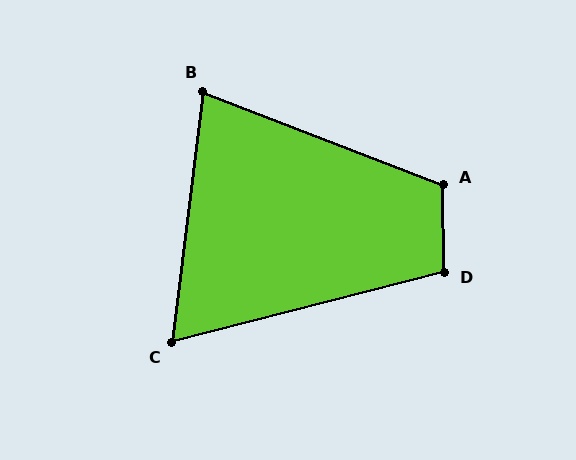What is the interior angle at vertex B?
Approximately 76 degrees (acute).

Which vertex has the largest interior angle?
A, at approximately 112 degrees.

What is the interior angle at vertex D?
Approximately 104 degrees (obtuse).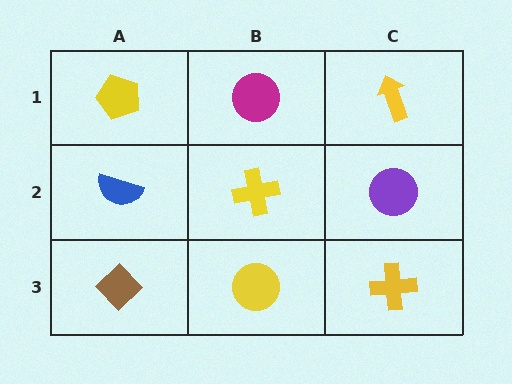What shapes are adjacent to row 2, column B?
A magenta circle (row 1, column B), a yellow circle (row 3, column B), a blue semicircle (row 2, column A), a purple circle (row 2, column C).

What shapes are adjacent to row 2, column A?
A yellow pentagon (row 1, column A), a brown diamond (row 3, column A), a yellow cross (row 2, column B).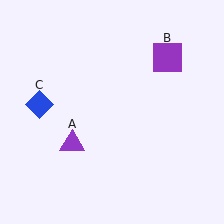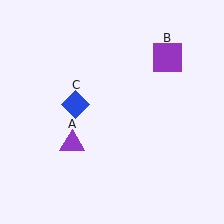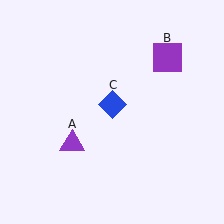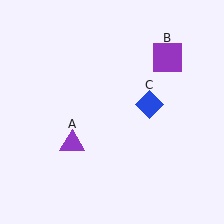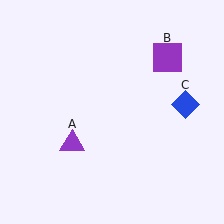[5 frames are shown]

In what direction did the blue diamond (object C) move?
The blue diamond (object C) moved right.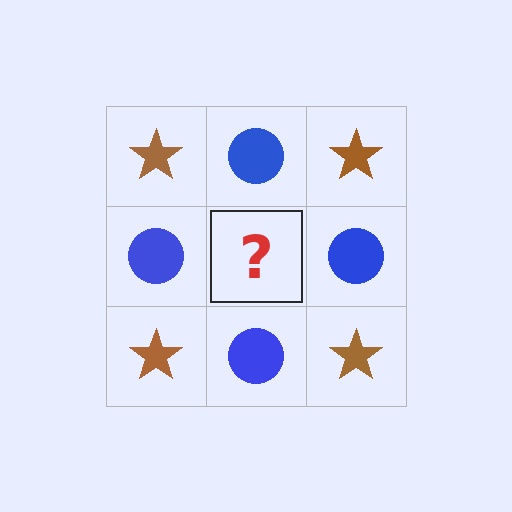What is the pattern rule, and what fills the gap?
The rule is that it alternates brown star and blue circle in a checkerboard pattern. The gap should be filled with a brown star.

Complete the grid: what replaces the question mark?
The question mark should be replaced with a brown star.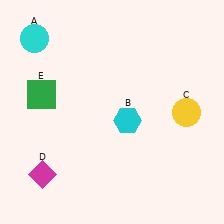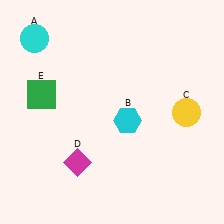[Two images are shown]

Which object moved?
The magenta diamond (D) moved right.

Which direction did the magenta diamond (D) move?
The magenta diamond (D) moved right.